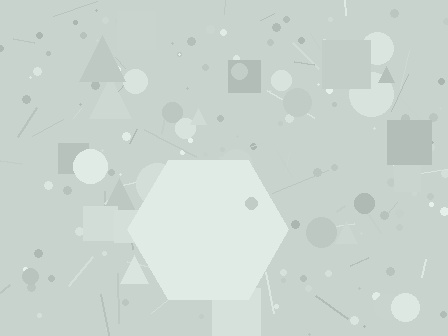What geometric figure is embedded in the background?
A hexagon is embedded in the background.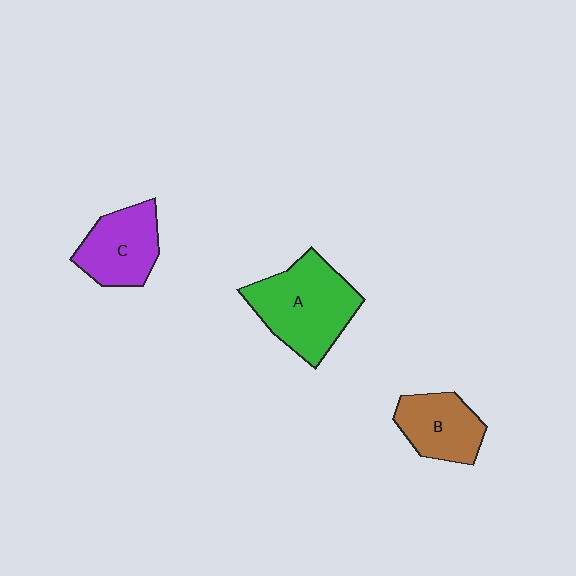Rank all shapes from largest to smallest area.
From largest to smallest: A (green), C (purple), B (brown).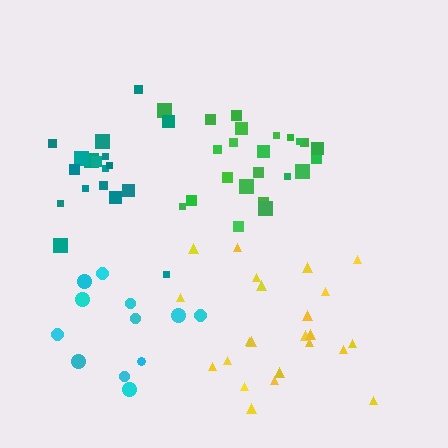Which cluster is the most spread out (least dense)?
Yellow.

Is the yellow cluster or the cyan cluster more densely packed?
Cyan.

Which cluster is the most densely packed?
Green.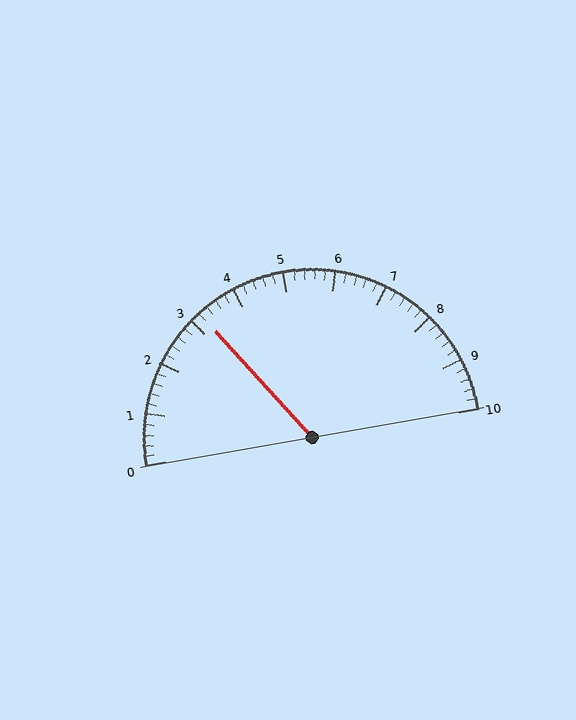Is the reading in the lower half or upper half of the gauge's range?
The reading is in the lower half of the range (0 to 10).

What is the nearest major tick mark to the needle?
The nearest major tick mark is 3.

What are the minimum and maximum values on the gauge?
The gauge ranges from 0 to 10.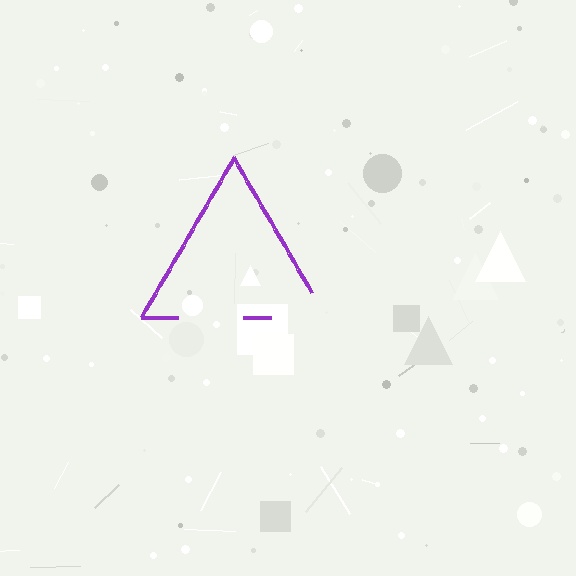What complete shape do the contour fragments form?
The contour fragments form a triangle.